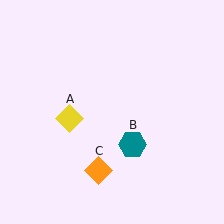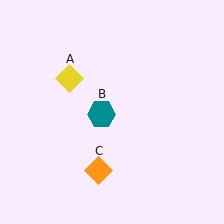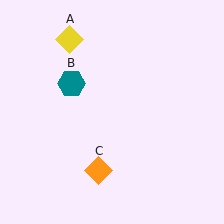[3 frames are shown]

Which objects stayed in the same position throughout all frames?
Orange diamond (object C) remained stationary.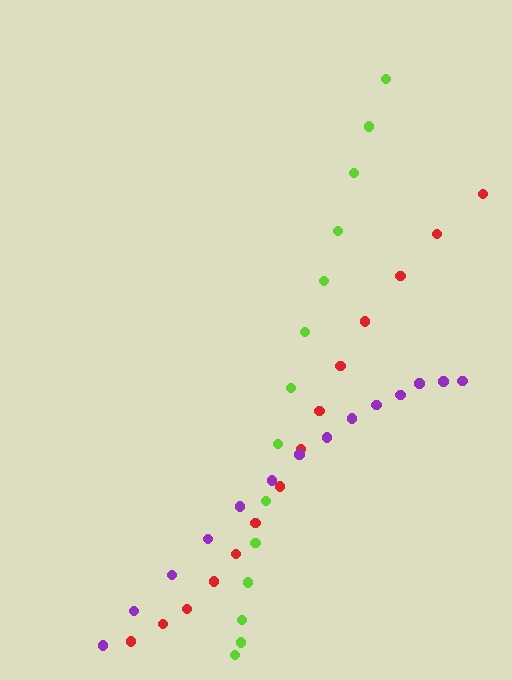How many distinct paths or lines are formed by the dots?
There are 3 distinct paths.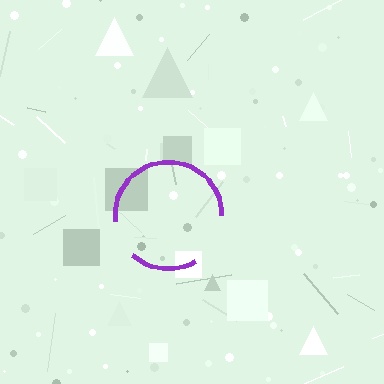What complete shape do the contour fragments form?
The contour fragments form a circle.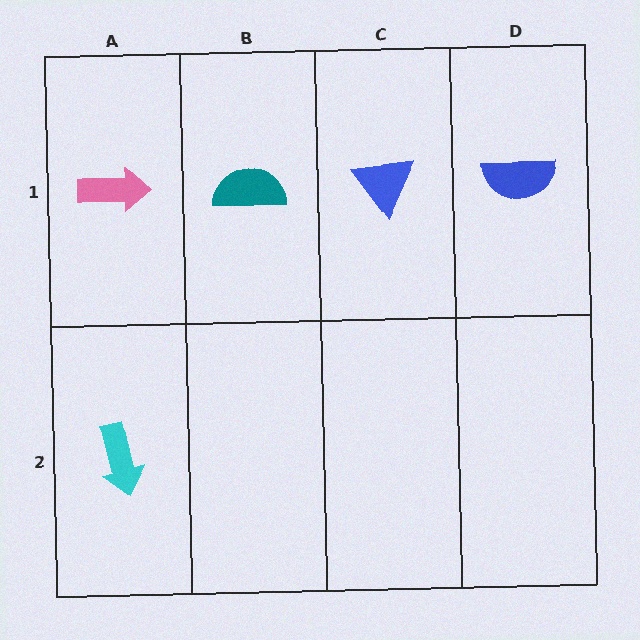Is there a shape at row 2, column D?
No, that cell is empty.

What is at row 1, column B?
A teal semicircle.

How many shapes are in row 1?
4 shapes.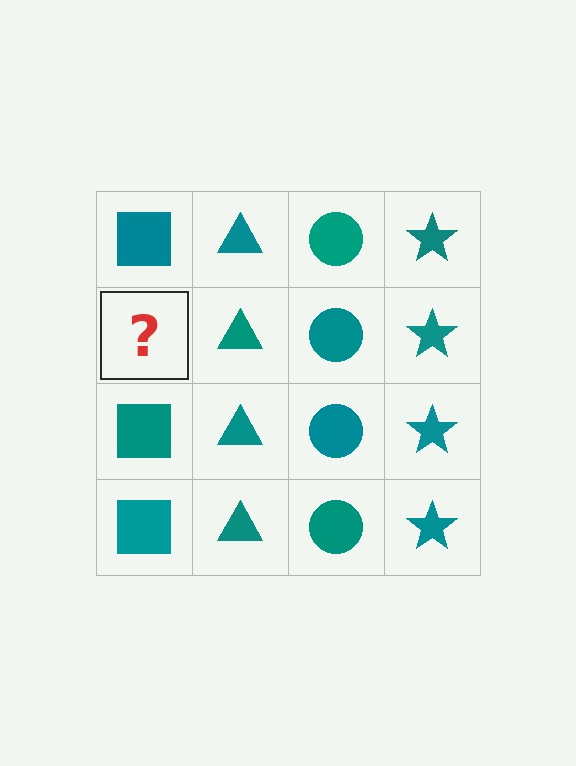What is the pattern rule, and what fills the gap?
The rule is that each column has a consistent shape. The gap should be filled with a teal square.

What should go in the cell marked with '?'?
The missing cell should contain a teal square.